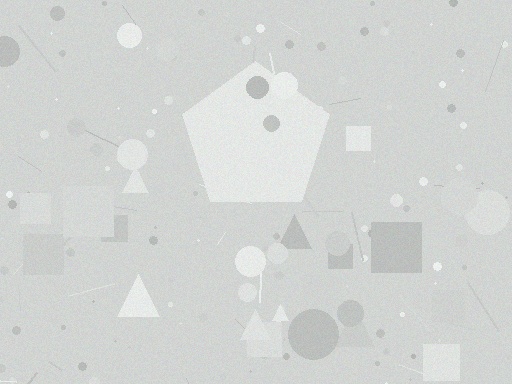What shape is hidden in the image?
A pentagon is hidden in the image.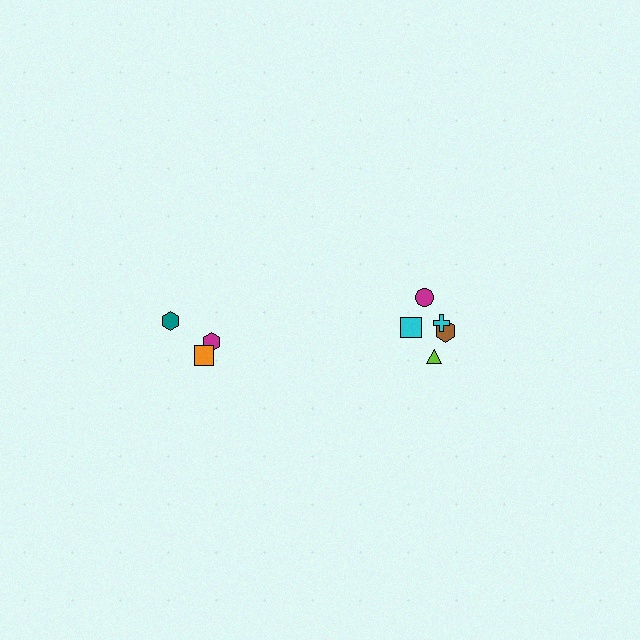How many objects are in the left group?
There are 3 objects.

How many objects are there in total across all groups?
There are 8 objects.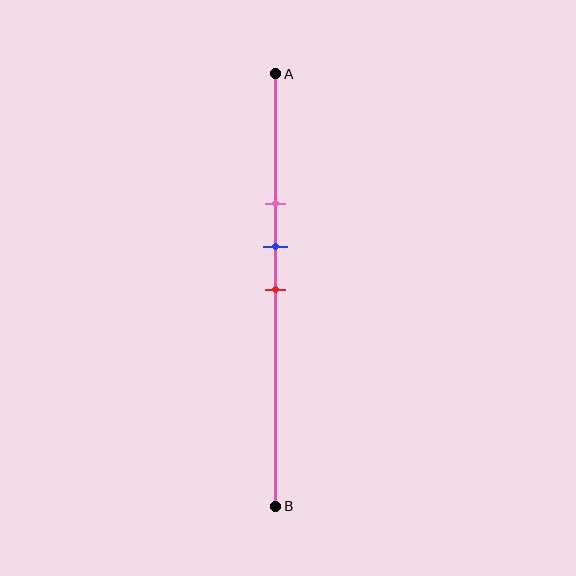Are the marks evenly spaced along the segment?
Yes, the marks are approximately evenly spaced.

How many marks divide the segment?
There are 3 marks dividing the segment.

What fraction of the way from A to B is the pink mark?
The pink mark is approximately 30% (0.3) of the way from A to B.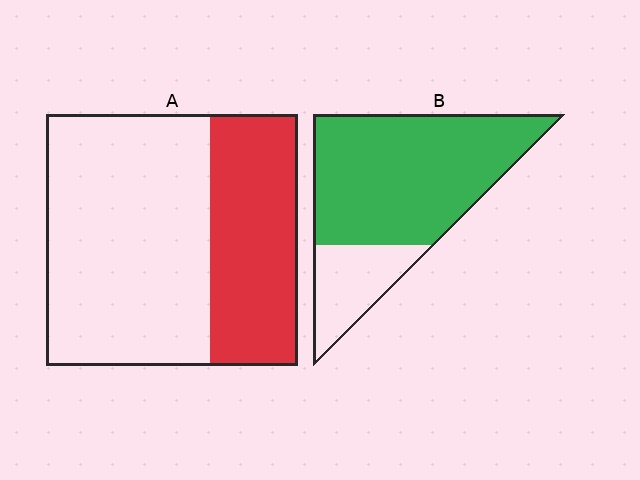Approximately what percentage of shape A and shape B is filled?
A is approximately 35% and B is approximately 75%.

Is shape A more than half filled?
No.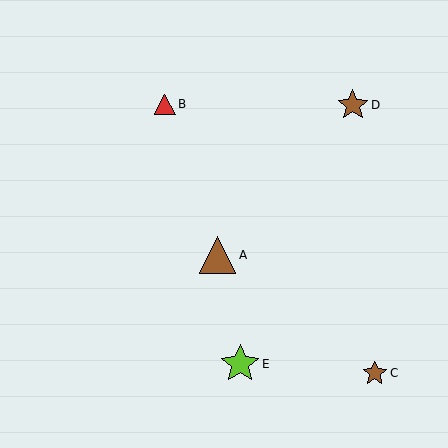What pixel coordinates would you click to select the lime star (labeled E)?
Click at (240, 364) to select the lime star E.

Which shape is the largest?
The lime star (labeled E) is the largest.